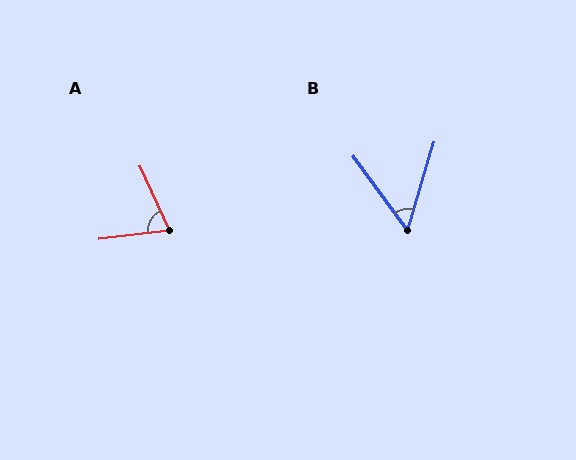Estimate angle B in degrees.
Approximately 53 degrees.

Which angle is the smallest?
B, at approximately 53 degrees.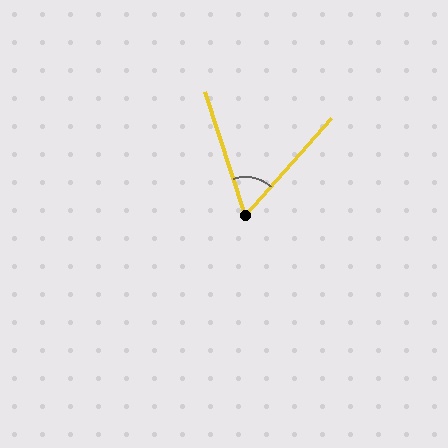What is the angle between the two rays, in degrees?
Approximately 60 degrees.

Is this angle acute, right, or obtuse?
It is acute.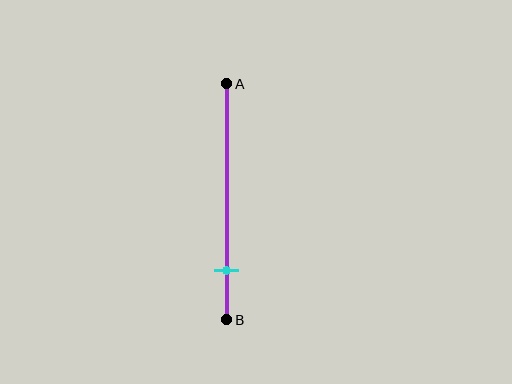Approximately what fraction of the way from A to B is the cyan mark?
The cyan mark is approximately 80% of the way from A to B.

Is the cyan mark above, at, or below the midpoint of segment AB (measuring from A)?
The cyan mark is below the midpoint of segment AB.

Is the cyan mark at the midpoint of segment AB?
No, the mark is at about 80% from A, not at the 50% midpoint.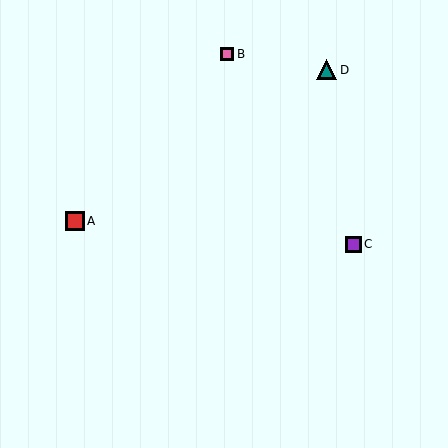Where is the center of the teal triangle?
The center of the teal triangle is at (326, 70).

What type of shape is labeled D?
Shape D is a teal triangle.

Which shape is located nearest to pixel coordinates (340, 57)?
The teal triangle (labeled D) at (326, 70) is nearest to that location.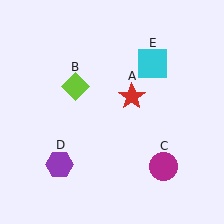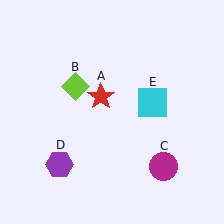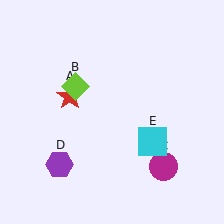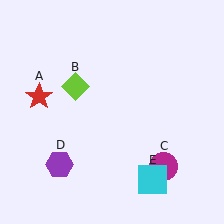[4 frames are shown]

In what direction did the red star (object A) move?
The red star (object A) moved left.